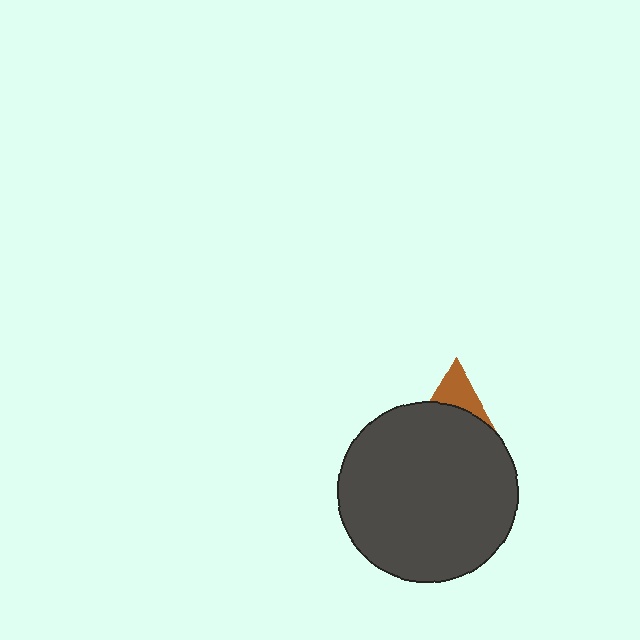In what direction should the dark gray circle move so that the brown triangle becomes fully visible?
The dark gray circle should move down. That is the shortest direction to clear the overlap and leave the brown triangle fully visible.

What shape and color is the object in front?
The object in front is a dark gray circle.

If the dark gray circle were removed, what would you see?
You would see the complete brown triangle.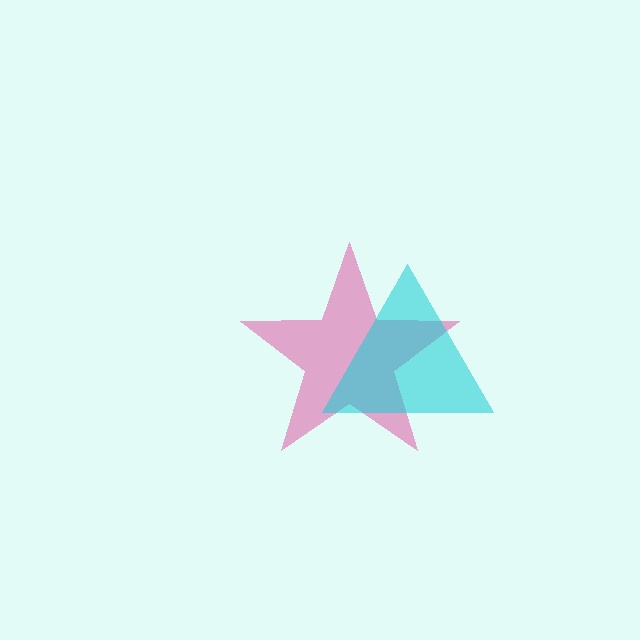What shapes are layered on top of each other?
The layered shapes are: a pink star, a cyan triangle.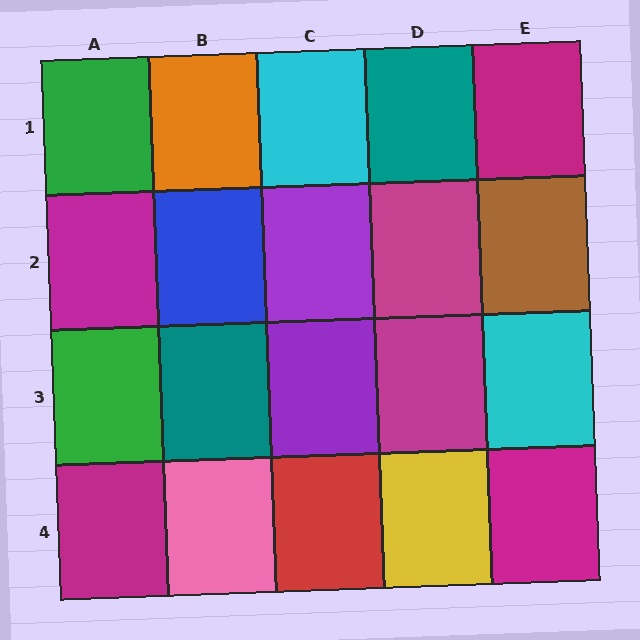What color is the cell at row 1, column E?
Magenta.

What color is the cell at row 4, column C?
Red.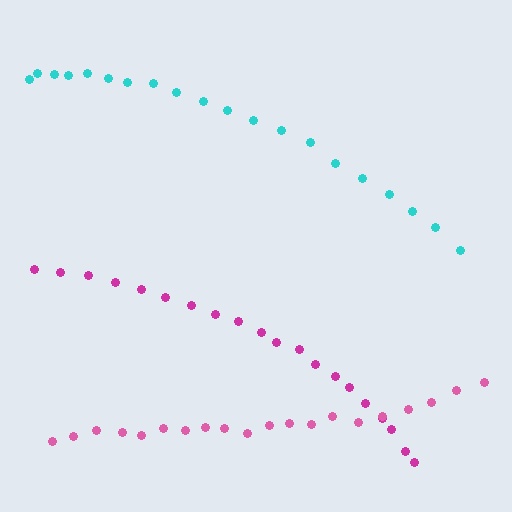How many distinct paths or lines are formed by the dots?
There are 3 distinct paths.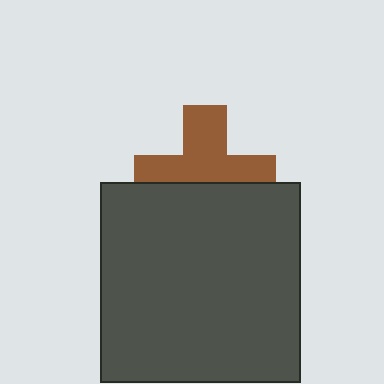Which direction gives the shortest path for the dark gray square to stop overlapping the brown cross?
Moving down gives the shortest separation.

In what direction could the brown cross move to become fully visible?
The brown cross could move up. That would shift it out from behind the dark gray square entirely.